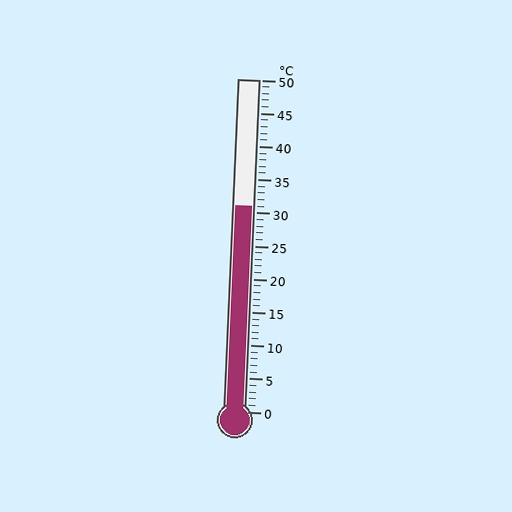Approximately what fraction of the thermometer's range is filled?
The thermometer is filled to approximately 60% of its range.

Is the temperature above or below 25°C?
The temperature is above 25°C.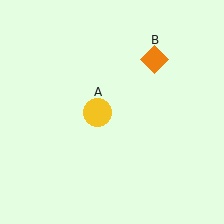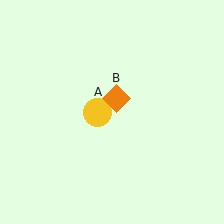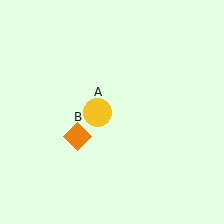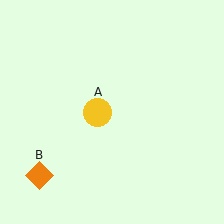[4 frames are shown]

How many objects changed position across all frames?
1 object changed position: orange diamond (object B).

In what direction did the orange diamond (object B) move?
The orange diamond (object B) moved down and to the left.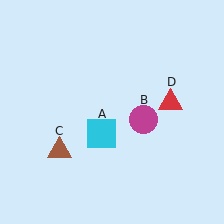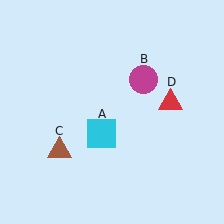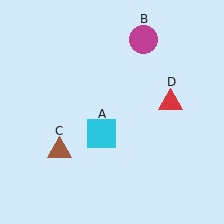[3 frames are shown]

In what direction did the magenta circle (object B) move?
The magenta circle (object B) moved up.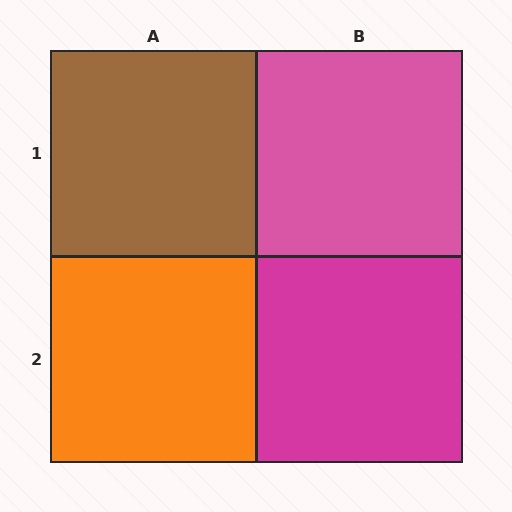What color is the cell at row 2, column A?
Orange.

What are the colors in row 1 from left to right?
Brown, pink.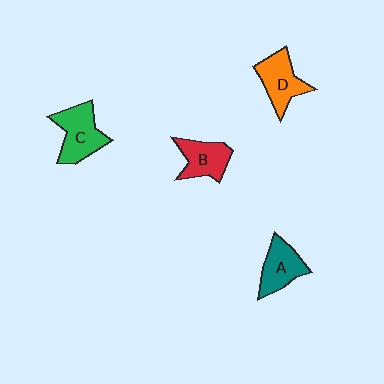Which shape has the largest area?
Shape C (green).